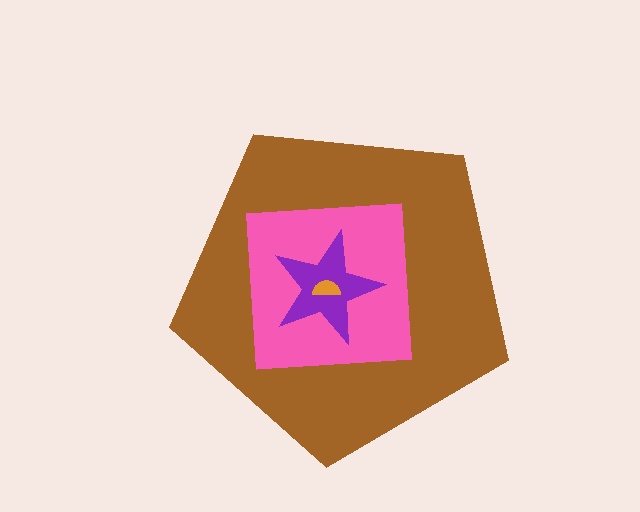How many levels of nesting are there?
4.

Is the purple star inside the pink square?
Yes.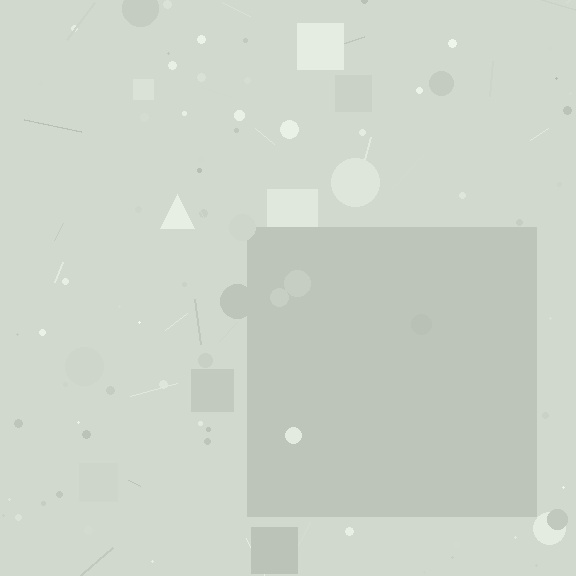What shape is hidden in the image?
A square is hidden in the image.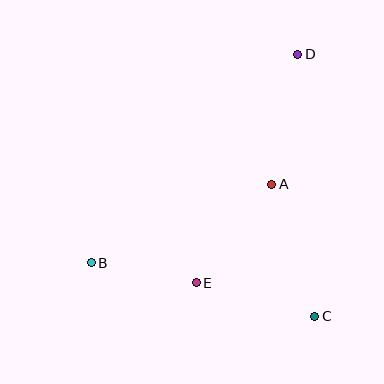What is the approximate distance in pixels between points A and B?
The distance between A and B is approximately 197 pixels.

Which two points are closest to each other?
Points B and E are closest to each other.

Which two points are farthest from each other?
Points B and D are farthest from each other.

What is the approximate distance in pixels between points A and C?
The distance between A and C is approximately 139 pixels.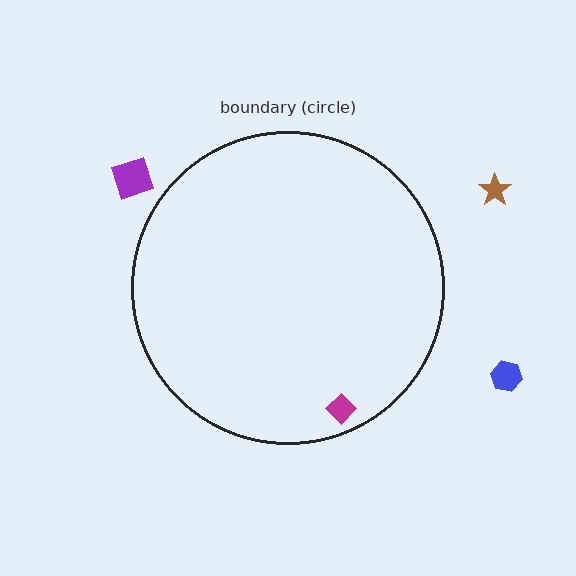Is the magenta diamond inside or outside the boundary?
Inside.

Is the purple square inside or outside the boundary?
Outside.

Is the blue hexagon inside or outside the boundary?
Outside.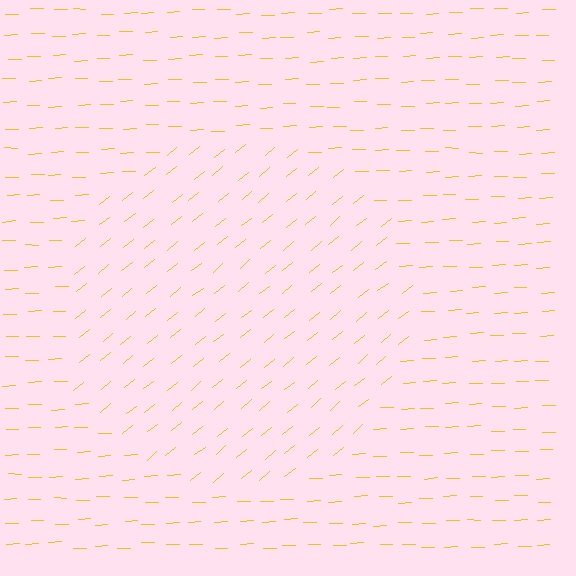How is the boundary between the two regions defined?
The boundary is defined purely by a change in line orientation (approximately 37 degrees difference). All lines are the same color and thickness.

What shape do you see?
I see a circle.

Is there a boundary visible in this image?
Yes, there is a texture boundary formed by a change in line orientation.